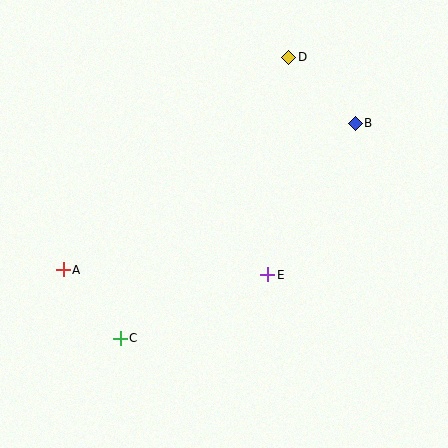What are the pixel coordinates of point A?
Point A is at (63, 270).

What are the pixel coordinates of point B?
Point B is at (355, 124).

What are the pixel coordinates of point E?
Point E is at (268, 275).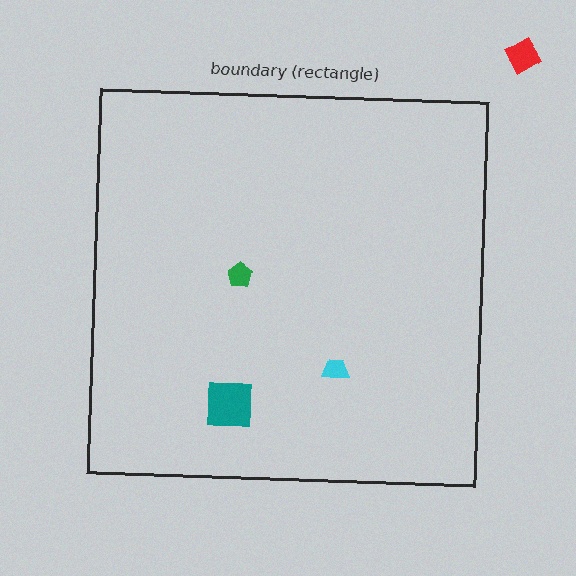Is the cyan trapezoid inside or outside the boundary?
Inside.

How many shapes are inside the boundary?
3 inside, 1 outside.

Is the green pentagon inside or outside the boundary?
Inside.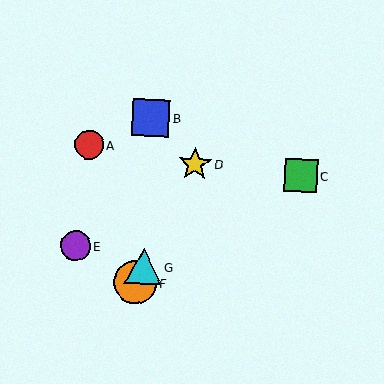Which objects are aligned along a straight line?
Objects D, F, G are aligned along a straight line.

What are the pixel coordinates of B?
Object B is at (151, 117).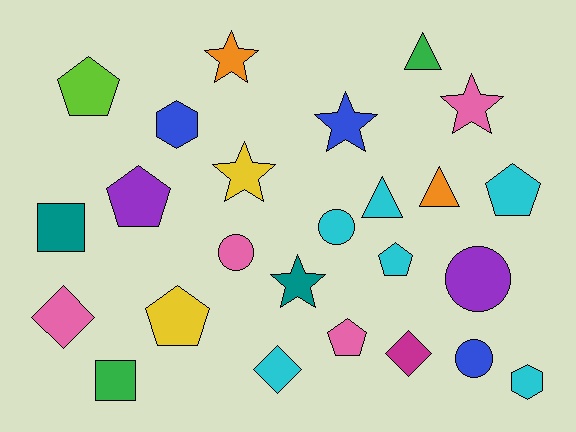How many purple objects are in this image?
There are 2 purple objects.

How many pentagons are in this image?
There are 6 pentagons.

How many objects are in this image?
There are 25 objects.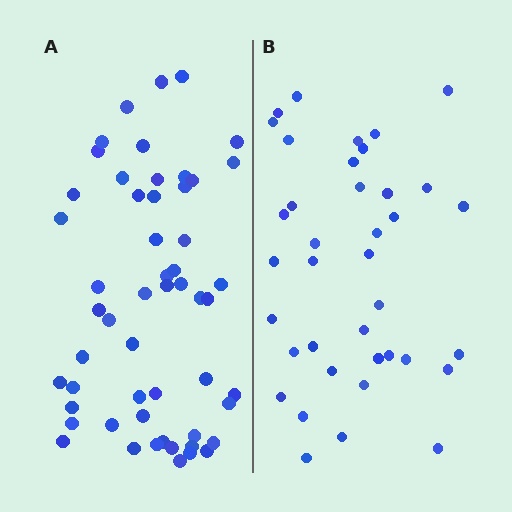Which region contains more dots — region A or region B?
Region A (the left region) has more dots.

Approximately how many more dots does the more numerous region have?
Region A has approximately 15 more dots than region B.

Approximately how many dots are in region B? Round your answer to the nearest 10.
About 40 dots. (The exact count is 38, which rounds to 40.)